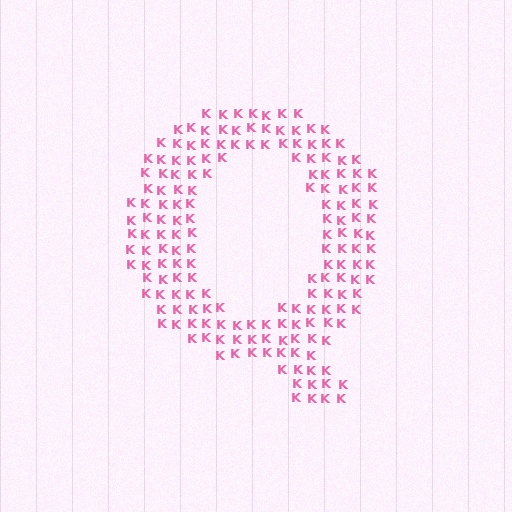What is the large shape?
The large shape is the letter Q.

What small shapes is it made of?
It is made of small letter K's.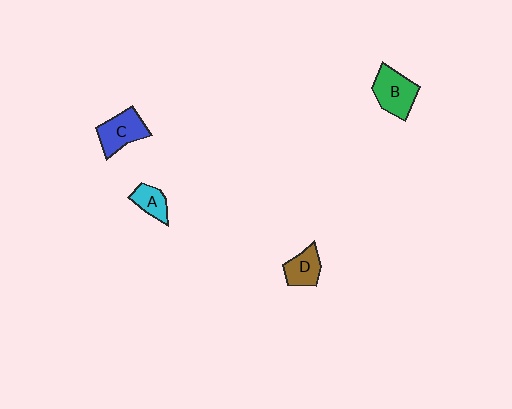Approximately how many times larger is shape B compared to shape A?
Approximately 1.7 times.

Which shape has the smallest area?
Shape A (cyan).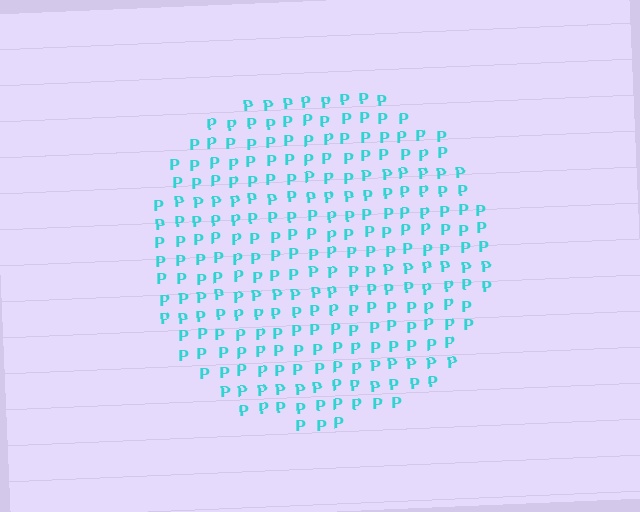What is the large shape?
The large shape is a circle.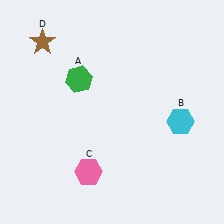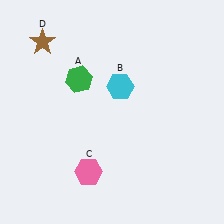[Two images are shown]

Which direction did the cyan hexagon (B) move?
The cyan hexagon (B) moved left.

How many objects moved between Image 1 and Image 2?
1 object moved between the two images.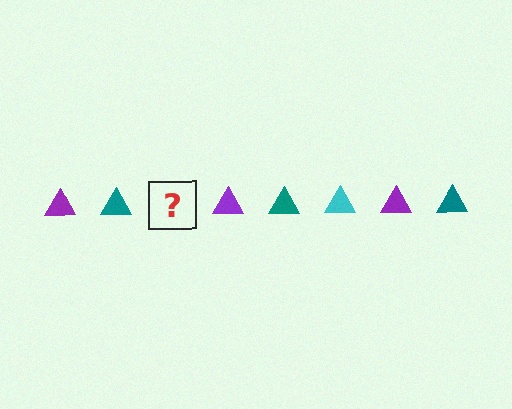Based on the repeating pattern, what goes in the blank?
The blank should be a cyan triangle.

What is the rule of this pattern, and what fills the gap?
The rule is that the pattern cycles through purple, teal, cyan triangles. The gap should be filled with a cyan triangle.